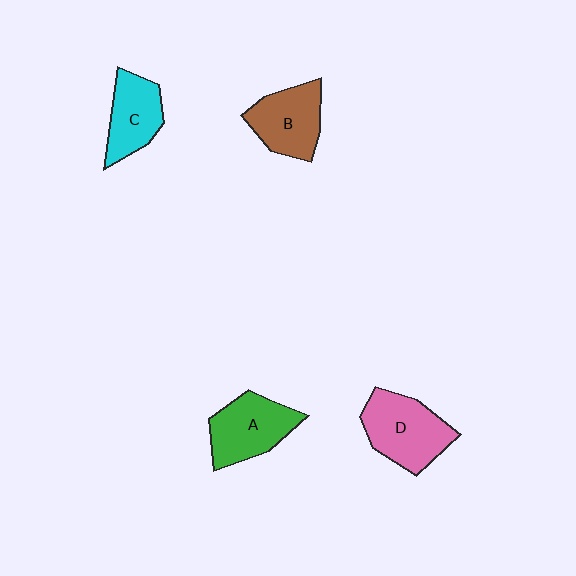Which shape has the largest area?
Shape D (pink).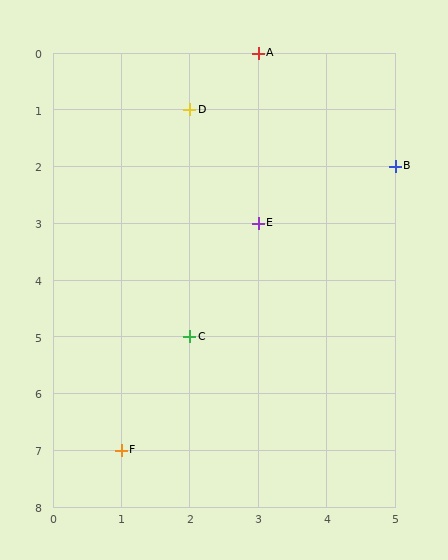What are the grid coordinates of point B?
Point B is at grid coordinates (5, 2).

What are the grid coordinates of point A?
Point A is at grid coordinates (3, 0).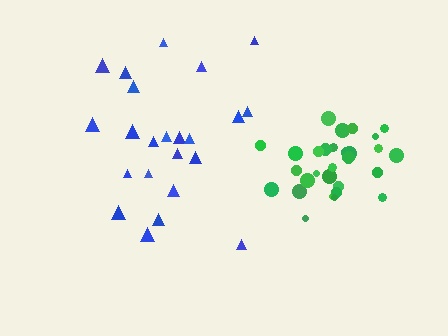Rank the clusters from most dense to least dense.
green, blue.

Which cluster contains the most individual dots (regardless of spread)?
Green (31).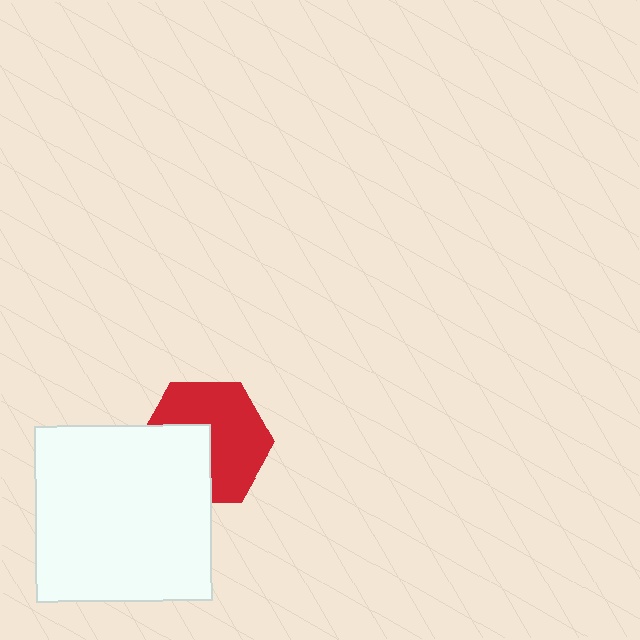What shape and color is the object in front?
The object in front is a white square.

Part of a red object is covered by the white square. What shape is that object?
It is a hexagon.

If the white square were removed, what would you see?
You would see the complete red hexagon.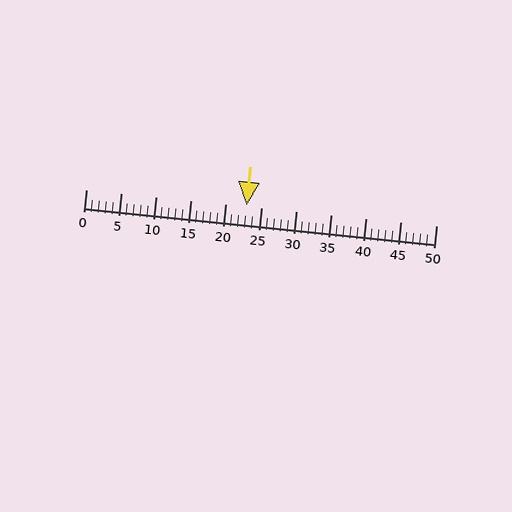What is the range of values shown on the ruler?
The ruler shows values from 0 to 50.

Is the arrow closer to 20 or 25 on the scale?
The arrow is closer to 25.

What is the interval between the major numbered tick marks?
The major tick marks are spaced 5 units apart.